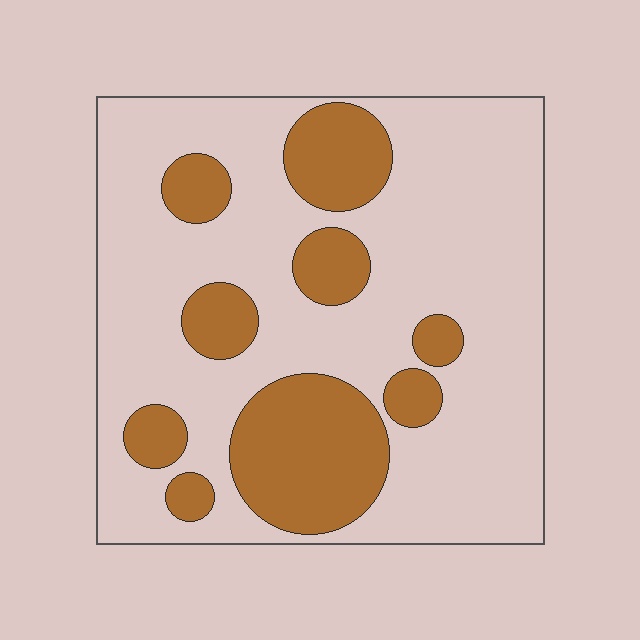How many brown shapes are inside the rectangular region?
9.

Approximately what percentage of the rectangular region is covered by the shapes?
Approximately 25%.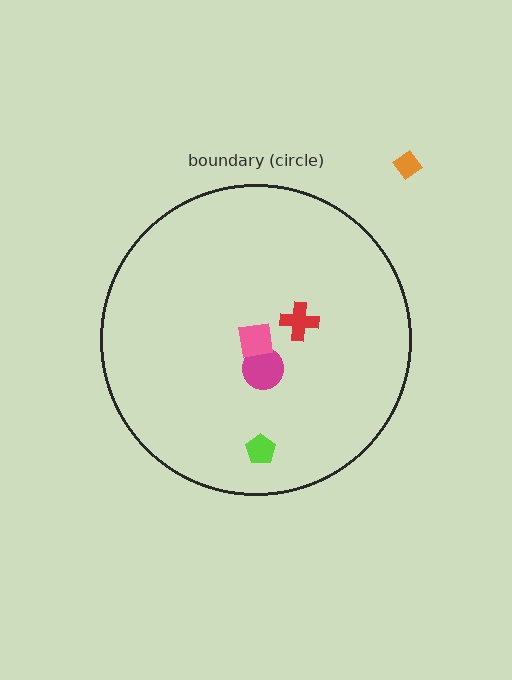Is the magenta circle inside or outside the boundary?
Inside.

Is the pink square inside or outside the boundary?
Inside.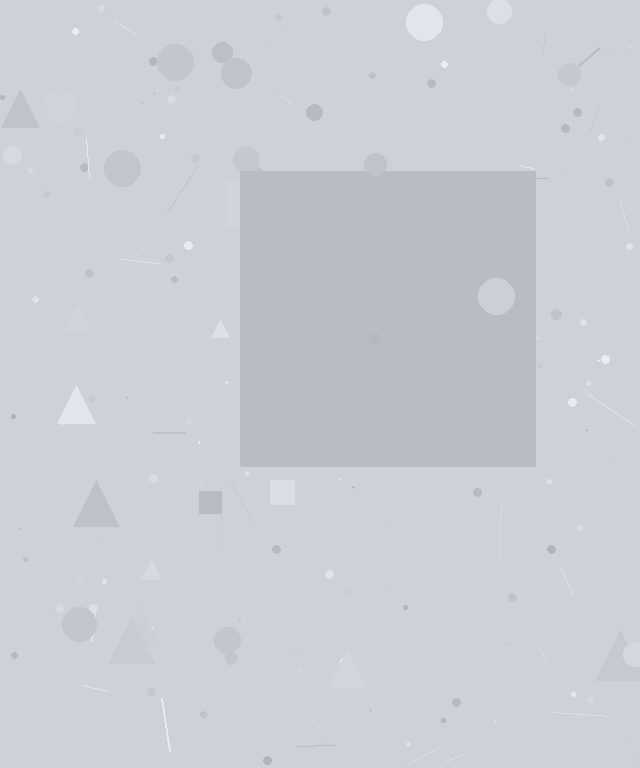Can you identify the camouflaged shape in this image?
The camouflaged shape is a square.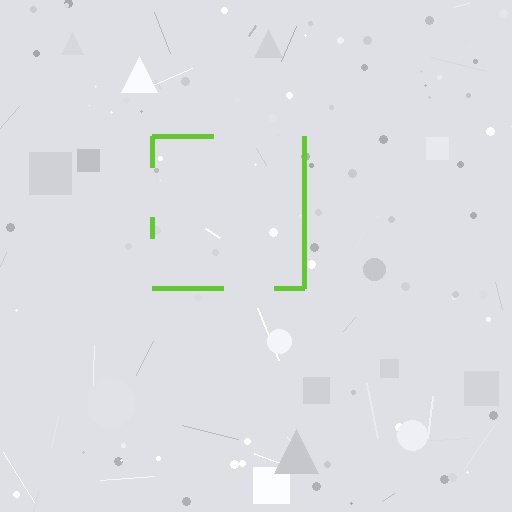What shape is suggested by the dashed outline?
The dashed outline suggests a square.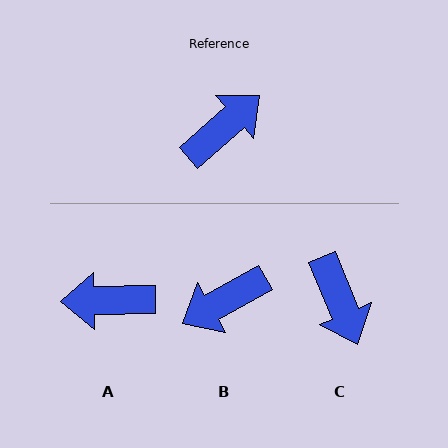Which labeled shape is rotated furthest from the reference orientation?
B, about 168 degrees away.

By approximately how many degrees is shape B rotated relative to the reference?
Approximately 168 degrees counter-clockwise.